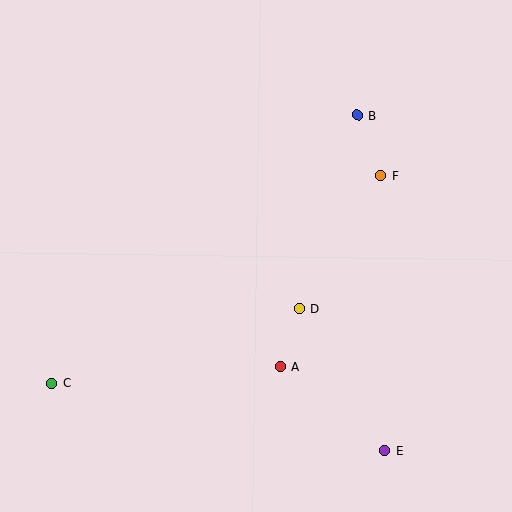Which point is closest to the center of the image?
Point D at (300, 309) is closest to the center.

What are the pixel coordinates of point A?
Point A is at (281, 367).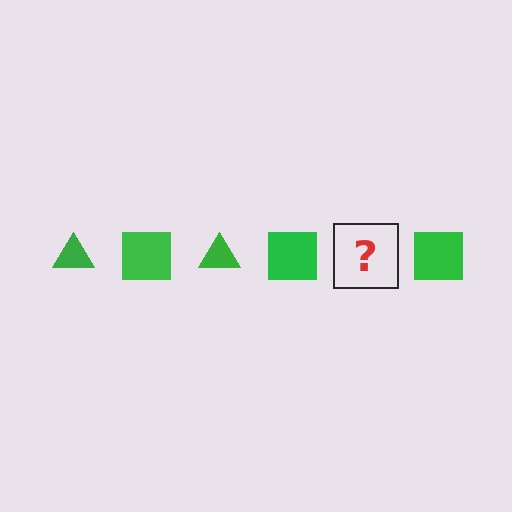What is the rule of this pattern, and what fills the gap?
The rule is that the pattern cycles through triangle, square shapes in green. The gap should be filled with a green triangle.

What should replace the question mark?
The question mark should be replaced with a green triangle.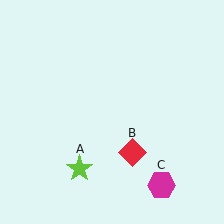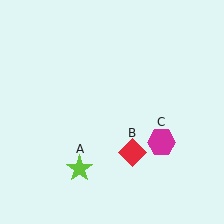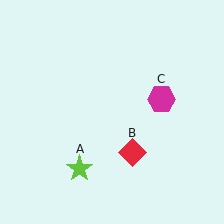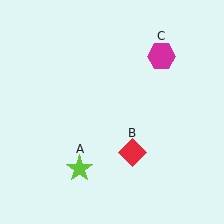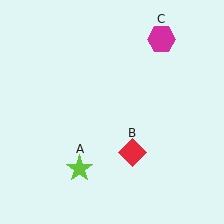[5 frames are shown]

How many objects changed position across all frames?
1 object changed position: magenta hexagon (object C).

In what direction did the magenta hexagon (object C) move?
The magenta hexagon (object C) moved up.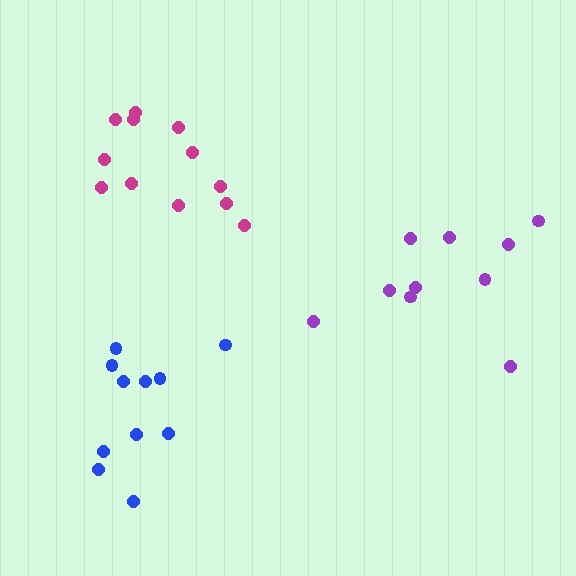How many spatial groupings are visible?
There are 3 spatial groupings.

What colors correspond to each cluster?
The clusters are colored: blue, magenta, purple.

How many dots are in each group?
Group 1: 11 dots, Group 2: 12 dots, Group 3: 10 dots (33 total).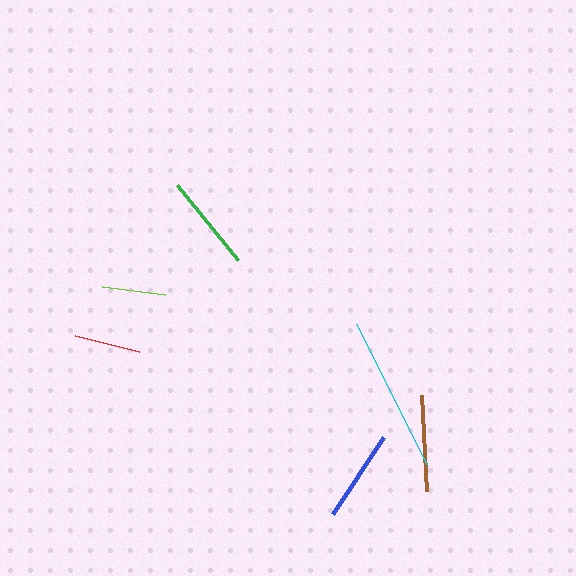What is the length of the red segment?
The red segment is approximately 67 pixels long.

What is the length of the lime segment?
The lime segment is approximately 64 pixels long.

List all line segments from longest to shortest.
From longest to shortest: cyan, green, brown, blue, red, lime.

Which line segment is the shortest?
The lime line is the shortest at approximately 64 pixels.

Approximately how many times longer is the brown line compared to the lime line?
The brown line is approximately 1.5 times the length of the lime line.